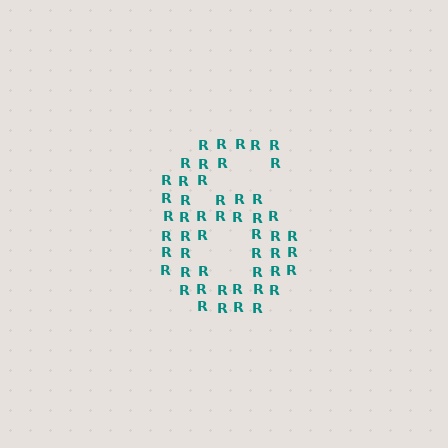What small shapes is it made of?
It is made of small letter R's.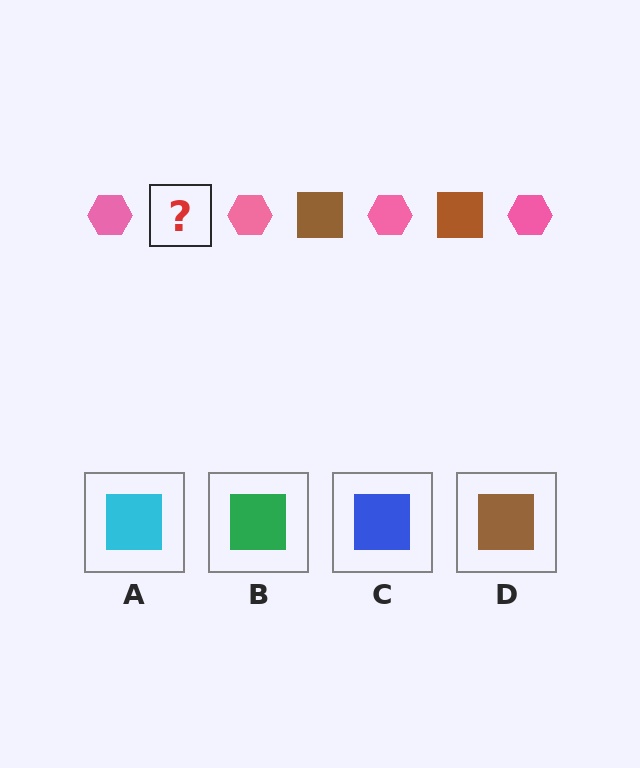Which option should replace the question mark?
Option D.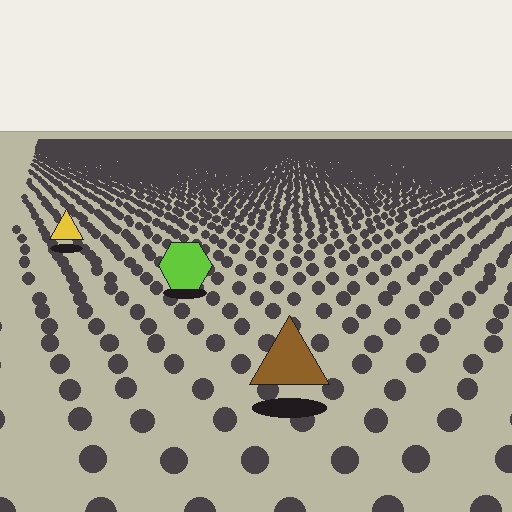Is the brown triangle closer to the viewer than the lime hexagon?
Yes. The brown triangle is closer — you can tell from the texture gradient: the ground texture is coarser near it.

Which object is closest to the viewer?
The brown triangle is closest. The texture marks near it are larger and more spread out.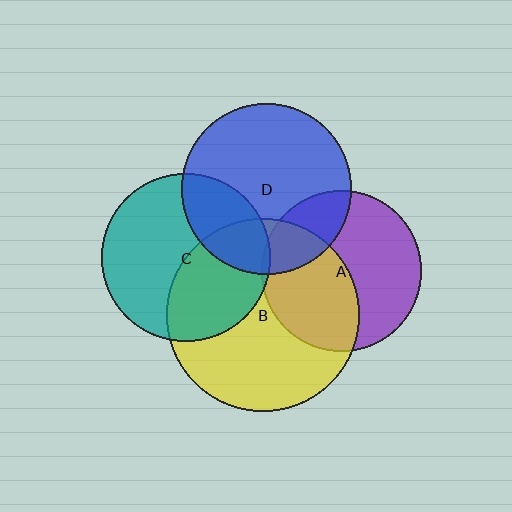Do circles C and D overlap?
Yes.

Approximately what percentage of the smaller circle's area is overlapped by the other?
Approximately 25%.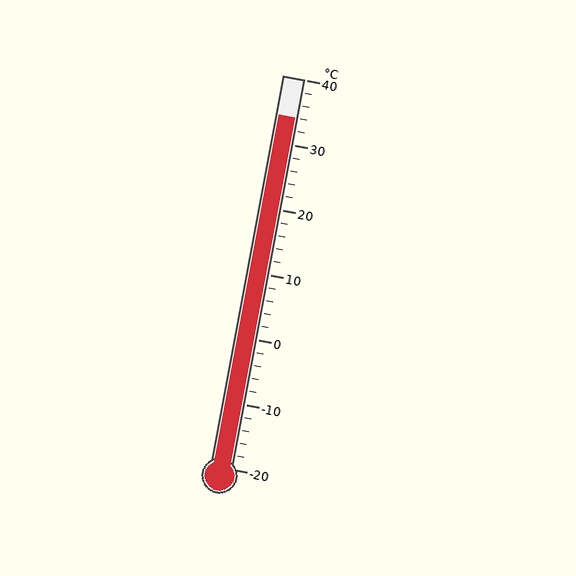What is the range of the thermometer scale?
The thermometer scale ranges from -20°C to 40°C.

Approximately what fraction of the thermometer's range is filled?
The thermometer is filled to approximately 90% of its range.